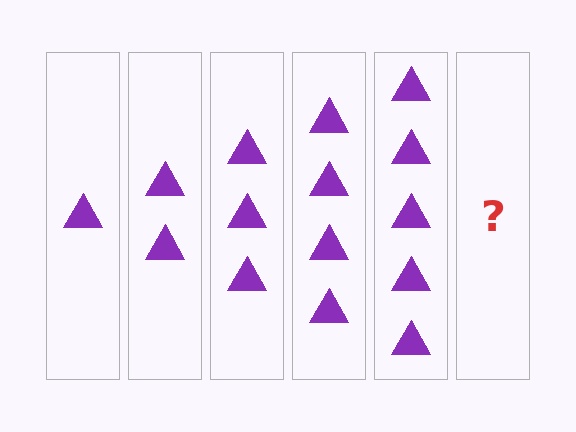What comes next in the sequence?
The next element should be 6 triangles.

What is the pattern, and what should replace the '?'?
The pattern is that each step adds one more triangle. The '?' should be 6 triangles.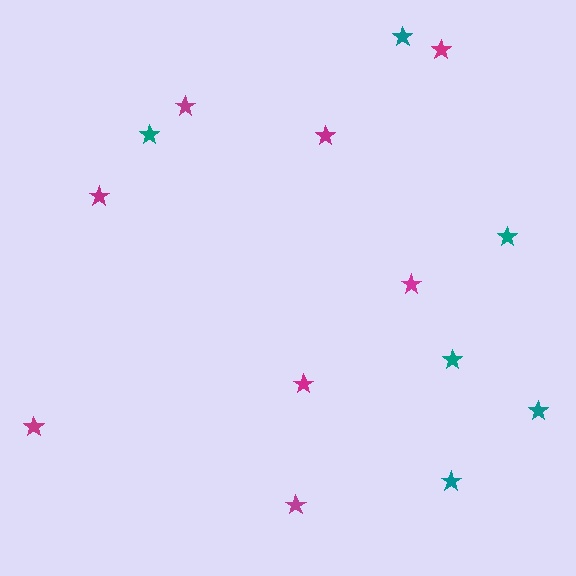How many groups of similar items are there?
There are 2 groups: one group of magenta stars (8) and one group of teal stars (6).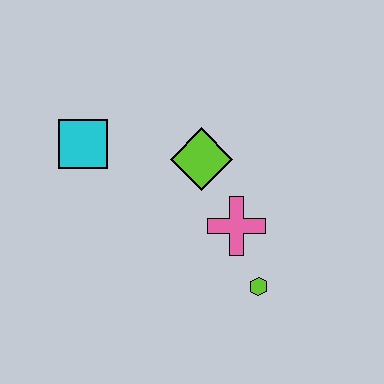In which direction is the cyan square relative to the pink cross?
The cyan square is to the left of the pink cross.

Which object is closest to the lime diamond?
The pink cross is closest to the lime diamond.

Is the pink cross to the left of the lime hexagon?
Yes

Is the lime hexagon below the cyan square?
Yes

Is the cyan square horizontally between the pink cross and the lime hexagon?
No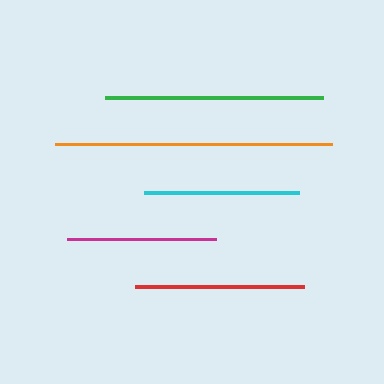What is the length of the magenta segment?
The magenta segment is approximately 149 pixels long.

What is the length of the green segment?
The green segment is approximately 218 pixels long.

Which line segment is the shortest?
The magenta line is the shortest at approximately 149 pixels.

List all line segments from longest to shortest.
From longest to shortest: orange, green, red, cyan, magenta.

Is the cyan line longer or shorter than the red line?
The red line is longer than the cyan line.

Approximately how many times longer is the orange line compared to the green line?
The orange line is approximately 1.3 times the length of the green line.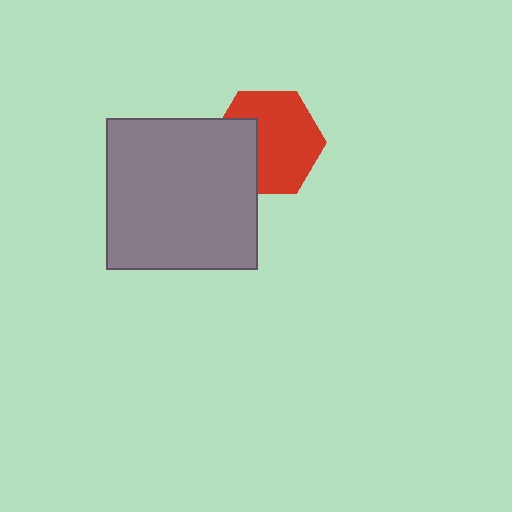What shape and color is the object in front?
The object in front is a gray square.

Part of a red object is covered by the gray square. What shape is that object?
It is a hexagon.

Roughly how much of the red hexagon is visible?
Most of it is visible (roughly 69%).